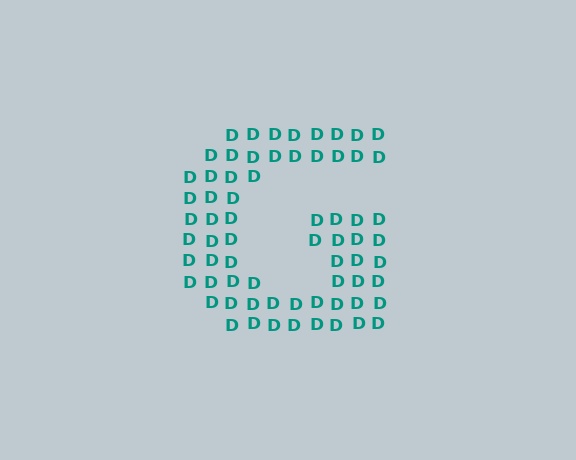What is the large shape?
The large shape is the letter G.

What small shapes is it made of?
It is made of small letter D's.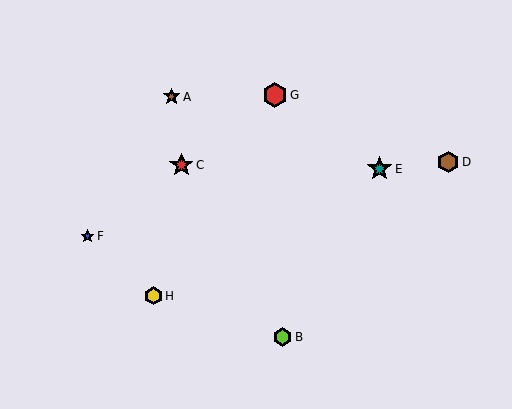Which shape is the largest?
The teal star (labeled E) is the largest.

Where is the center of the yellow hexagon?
The center of the yellow hexagon is at (153, 296).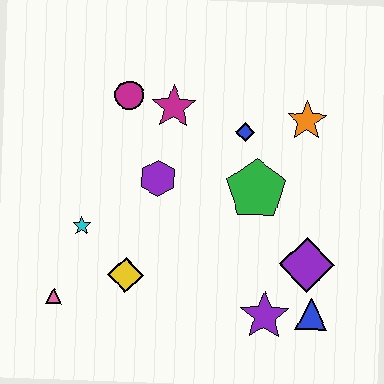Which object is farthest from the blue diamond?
The pink triangle is farthest from the blue diamond.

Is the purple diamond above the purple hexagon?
No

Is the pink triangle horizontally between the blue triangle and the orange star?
No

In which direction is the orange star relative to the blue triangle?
The orange star is above the blue triangle.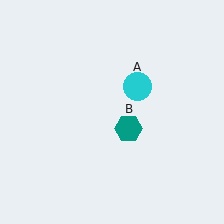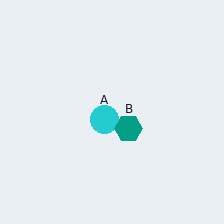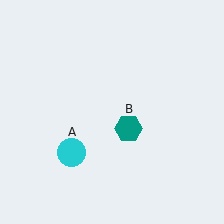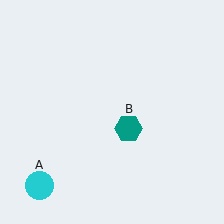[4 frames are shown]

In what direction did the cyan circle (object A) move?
The cyan circle (object A) moved down and to the left.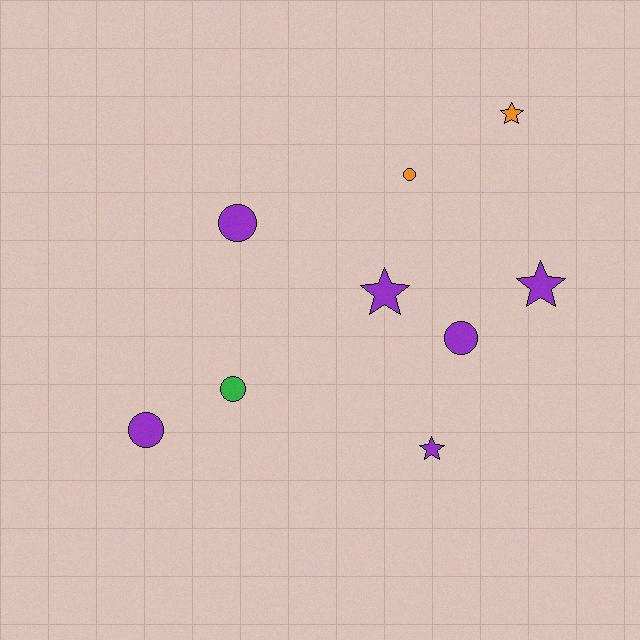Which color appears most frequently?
Purple, with 6 objects.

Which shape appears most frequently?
Circle, with 5 objects.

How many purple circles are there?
There are 3 purple circles.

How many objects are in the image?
There are 9 objects.